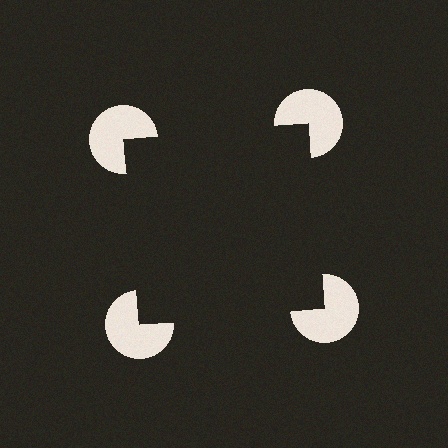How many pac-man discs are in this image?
There are 4 — one at each vertex of the illusory square.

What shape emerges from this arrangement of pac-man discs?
An illusory square — its edges are inferred from the aligned wedge cuts in the pac-man discs, not physically drawn.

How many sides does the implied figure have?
4 sides.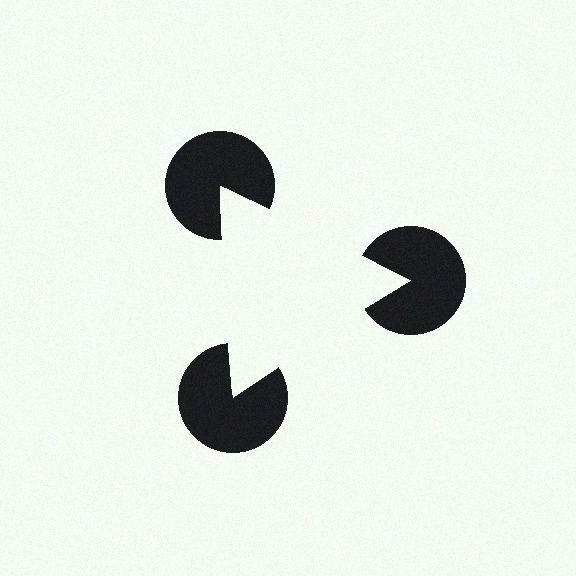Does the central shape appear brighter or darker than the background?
It typically appears slightly brighter than the background, even though no actual brightness change is drawn.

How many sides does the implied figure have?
3 sides.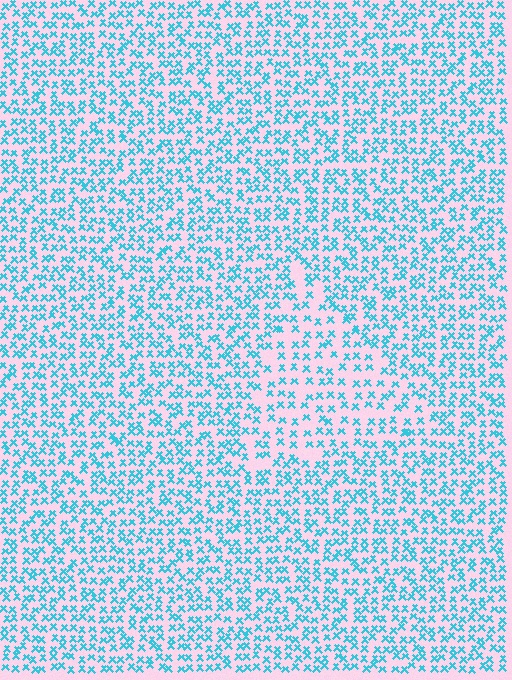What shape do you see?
I see a triangle.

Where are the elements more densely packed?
The elements are more densely packed outside the triangle boundary.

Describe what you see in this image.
The image contains small cyan elements arranged at two different densities. A triangle-shaped region is visible where the elements are less densely packed than the surrounding area.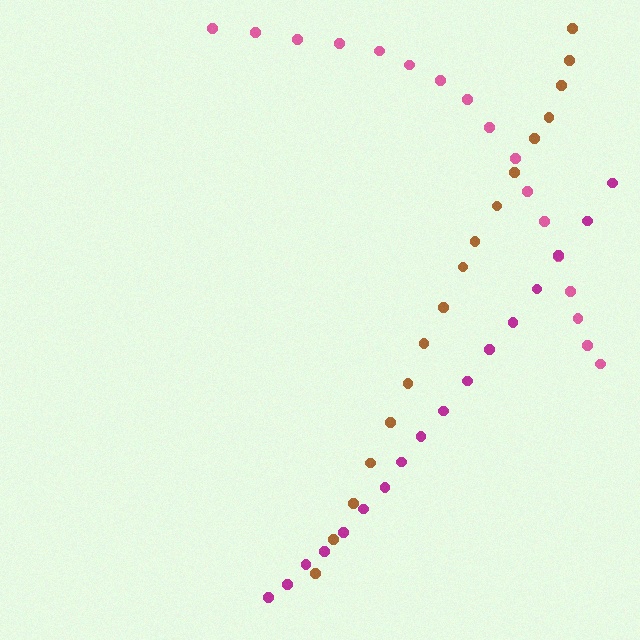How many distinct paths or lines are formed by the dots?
There are 3 distinct paths.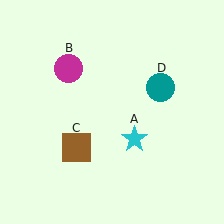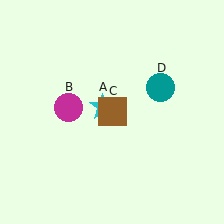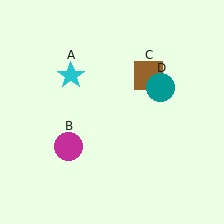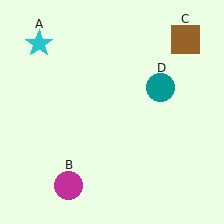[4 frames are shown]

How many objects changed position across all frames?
3 objects changed position: cyan star (object A), magenta circle (object B), brown square (object C).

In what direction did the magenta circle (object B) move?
The magenta circle (object B) moved down.